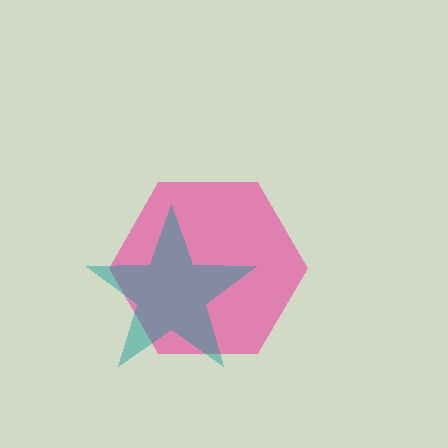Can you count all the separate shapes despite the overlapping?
Yes, there are 2 separate shapes.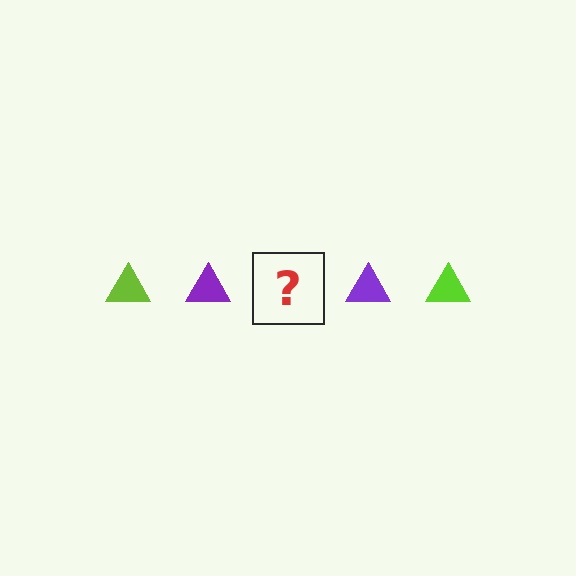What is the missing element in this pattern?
The missing element is a lime triangle.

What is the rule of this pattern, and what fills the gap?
The rule is that the pattern cycles through lime, purple triangles. The gap should be filled with a lime triangle.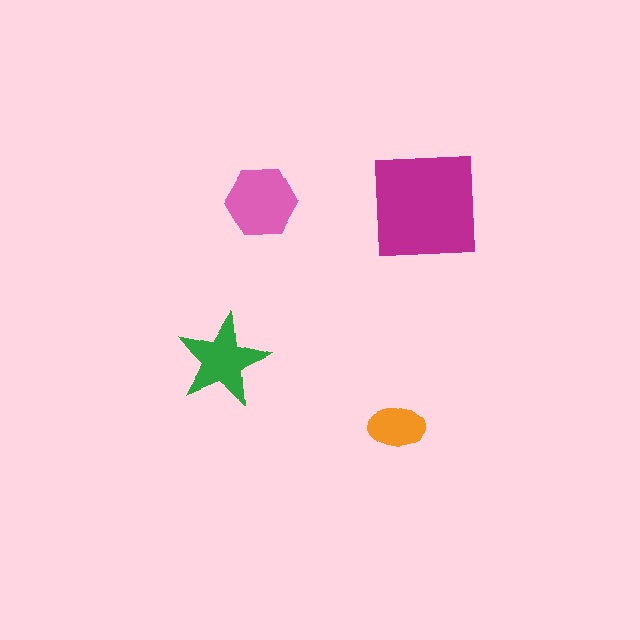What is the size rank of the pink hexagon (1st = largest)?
2nd.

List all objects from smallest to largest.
The orange ellipse, the green star, the pink hexagon, the magenta square.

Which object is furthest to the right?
The magenta square is rightmost.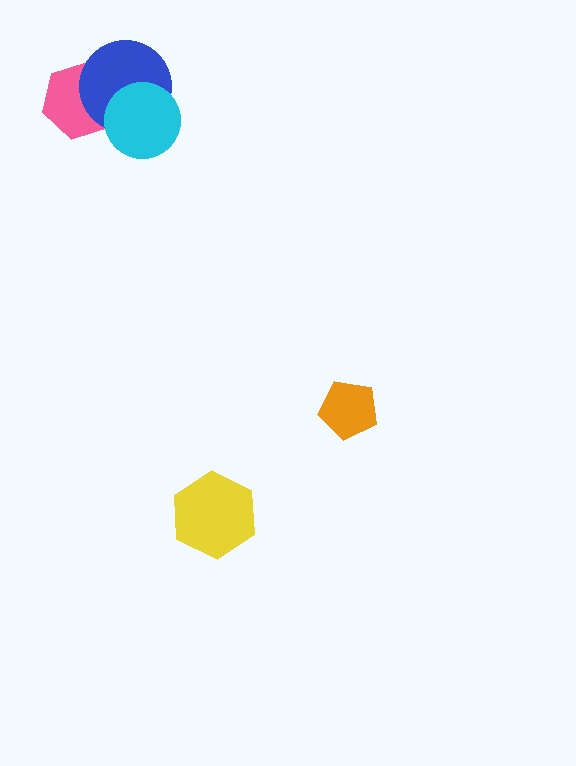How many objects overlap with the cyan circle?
2 objects overlap with the cyan circle.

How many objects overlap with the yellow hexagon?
0 objects overlap with the yellow hexagon.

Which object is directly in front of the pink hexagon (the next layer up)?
The blue circle is directly in front of the pink hexagon.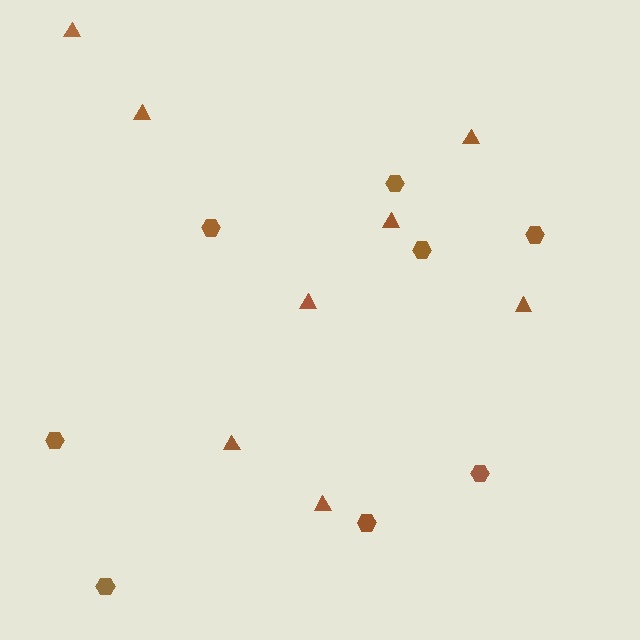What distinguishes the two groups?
There are 2 groups: one group of hexagons (8) and one group of triangles (8).